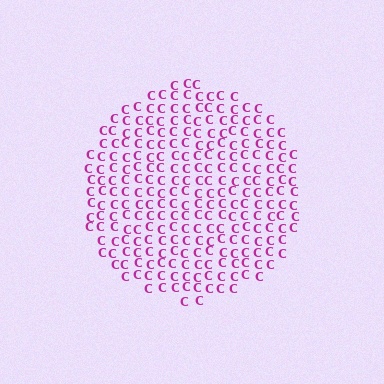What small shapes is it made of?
It is made of small letter C's.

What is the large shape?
The large shape is a circle.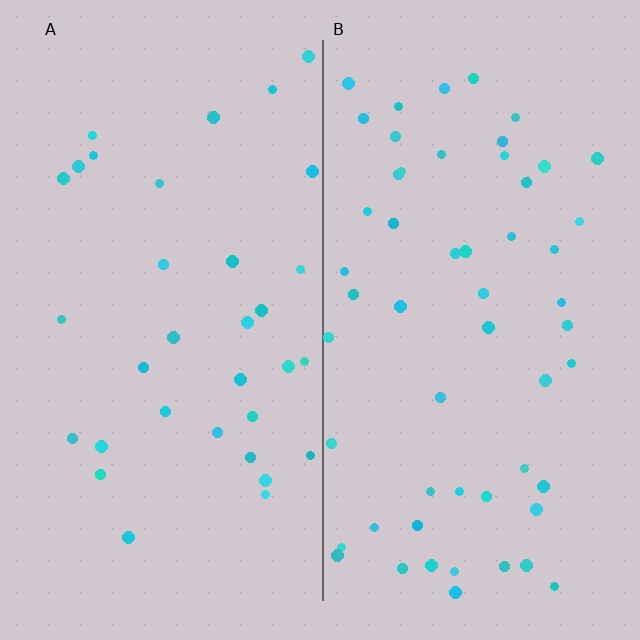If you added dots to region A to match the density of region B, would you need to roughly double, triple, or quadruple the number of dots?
Approximately double.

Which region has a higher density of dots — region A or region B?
B (the right).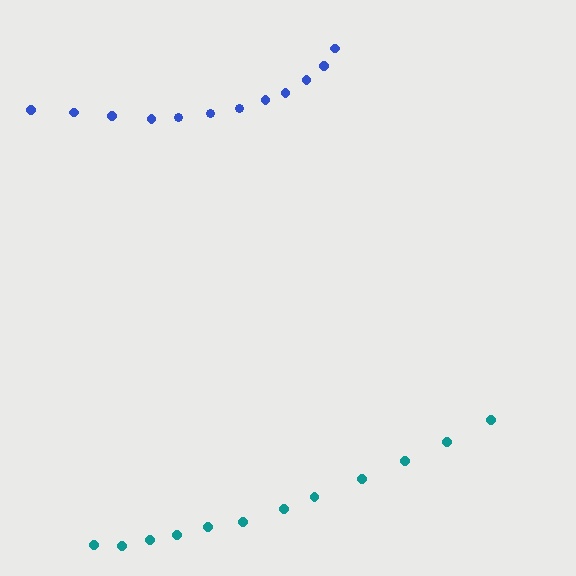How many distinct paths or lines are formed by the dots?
There are 2 distinct paths.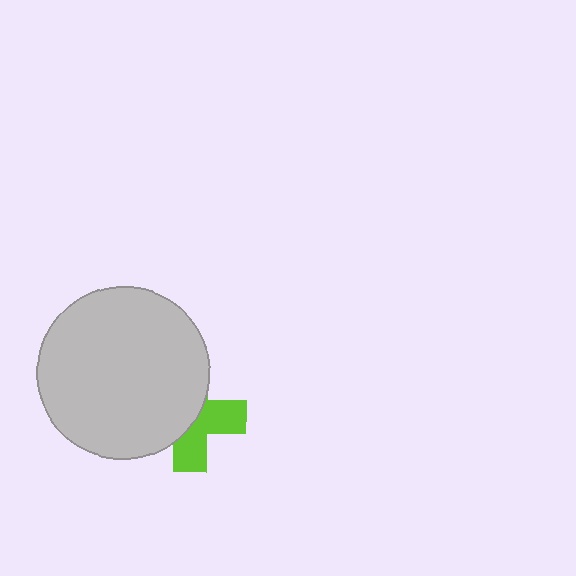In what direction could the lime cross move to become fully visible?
The lime cross could move right. That would shift it out from behind the light gray circle entirely.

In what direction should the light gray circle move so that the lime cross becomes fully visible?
The light gray circle should move left. That is the shortest direction to clear the overlap and leave the lime cross fully visible.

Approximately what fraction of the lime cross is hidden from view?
Roughly 55% of the lime cross is hidden behind the light gray circle.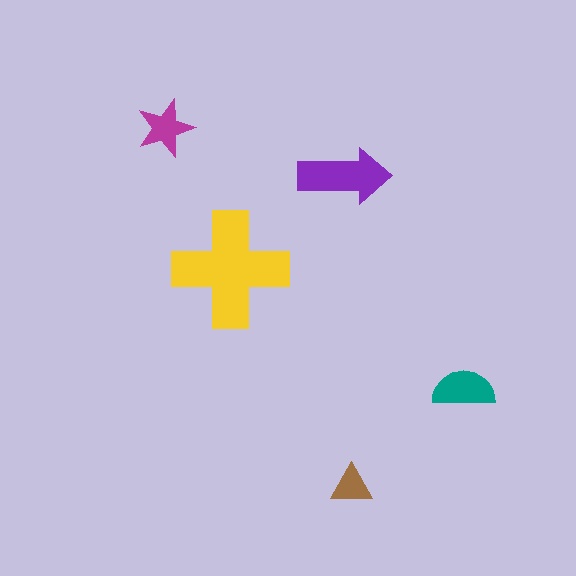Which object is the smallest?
The brown triangle.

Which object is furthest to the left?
The magenta star is leftmost.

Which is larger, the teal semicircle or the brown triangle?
The teal semicircle.